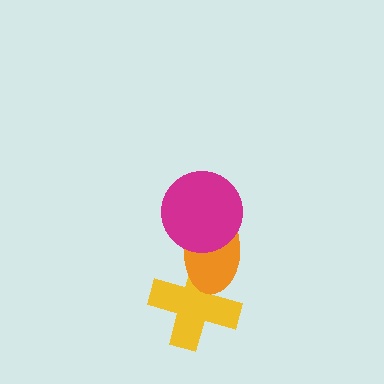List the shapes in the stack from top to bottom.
From top to bottom: the magenta circle, the orange ellipse, the yellow cross.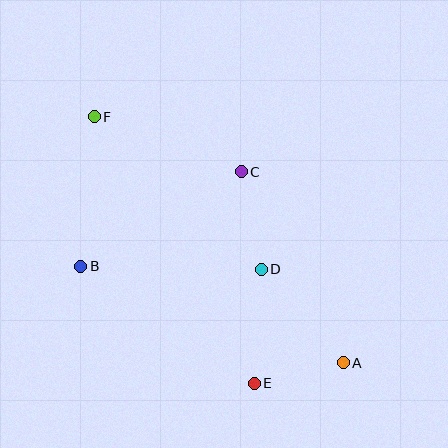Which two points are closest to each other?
Points A and E are closest to each other.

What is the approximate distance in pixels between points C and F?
The distance between C and F is approximately 157 pixels.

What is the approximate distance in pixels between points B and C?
The distance between B and C is approximately 186 pixels.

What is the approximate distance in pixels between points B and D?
The distance between B and D is approximately 181 pixels.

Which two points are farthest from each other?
Points A and F are farthest from each other.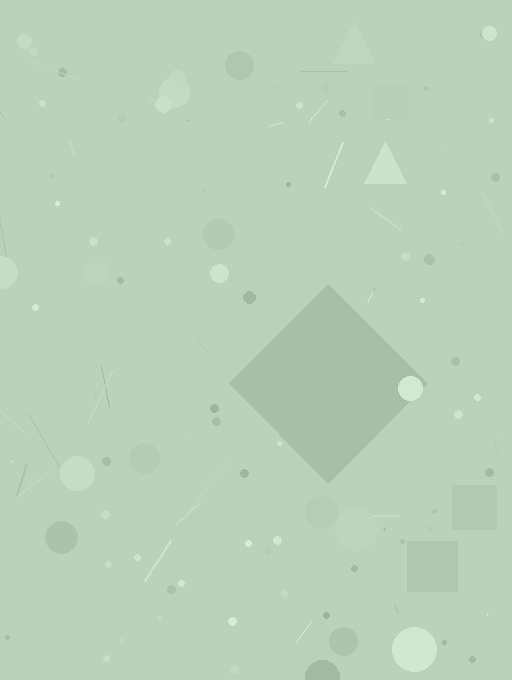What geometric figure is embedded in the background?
A diamond is embedded in the background.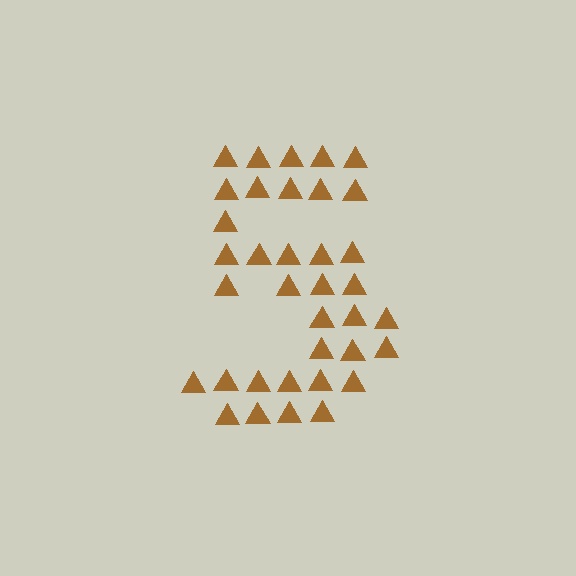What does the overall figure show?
The overall figure shows the digit 5.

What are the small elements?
The small elements are triangles.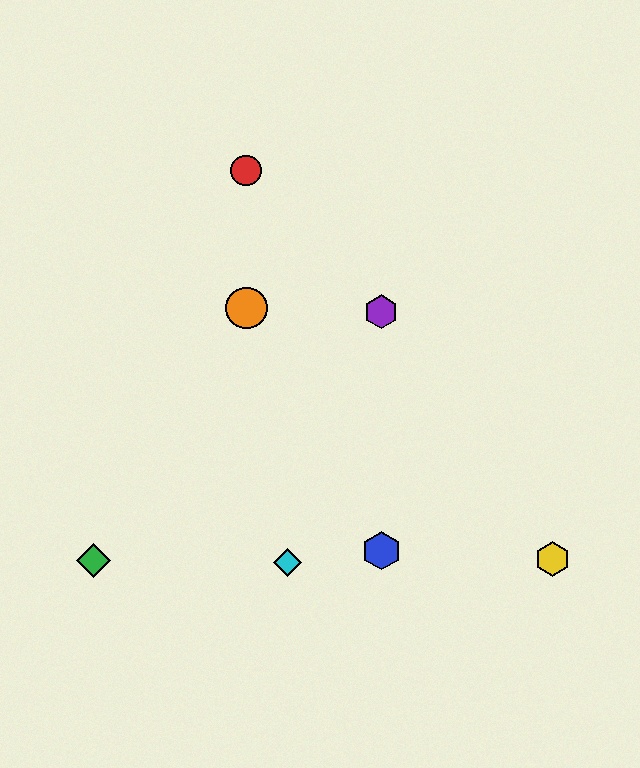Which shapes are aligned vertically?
The red circle, the orange circle are aligned vertically.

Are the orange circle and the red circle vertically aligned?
Yes, both are at x≈246.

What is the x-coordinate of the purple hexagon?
The purple hexagon is at x≈381.